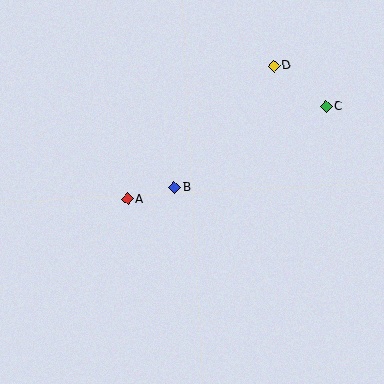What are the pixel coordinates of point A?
Point A is at (128, 199).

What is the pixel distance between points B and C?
The distance between B and C is 172 pixels.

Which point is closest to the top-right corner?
Point C is closest to the top-right corner.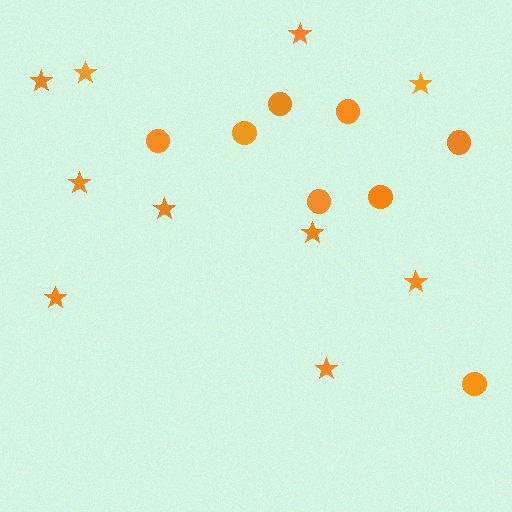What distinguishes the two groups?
There are 2 groups: one group of circles (8) and one group of stars (10).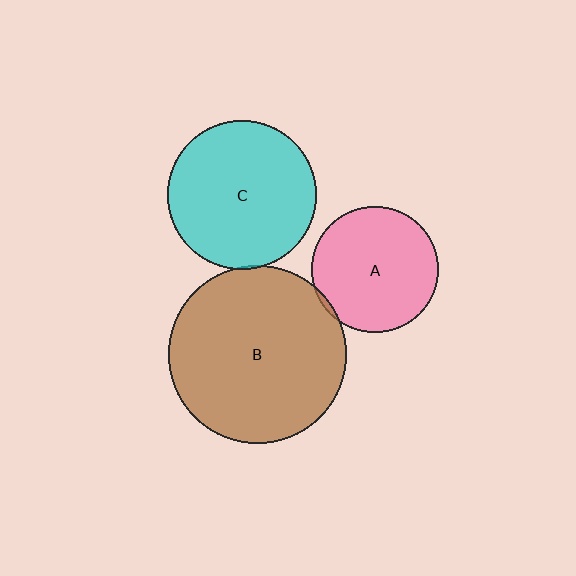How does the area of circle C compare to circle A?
Approximately 1.4 times.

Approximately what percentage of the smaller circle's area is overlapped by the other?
Approximately 5%.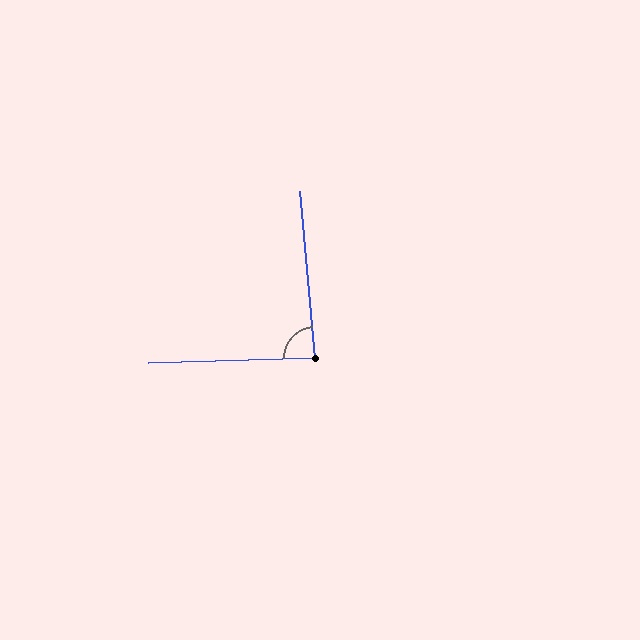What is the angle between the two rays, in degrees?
Approximately 87 degrees.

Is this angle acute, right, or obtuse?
It is approximately a right angle.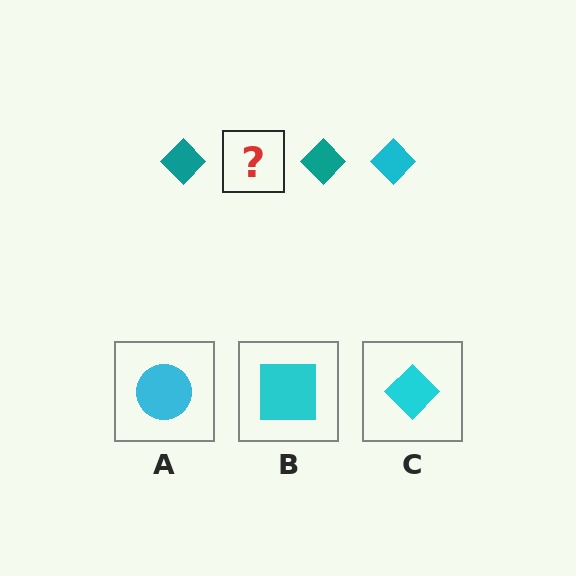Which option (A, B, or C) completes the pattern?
C.